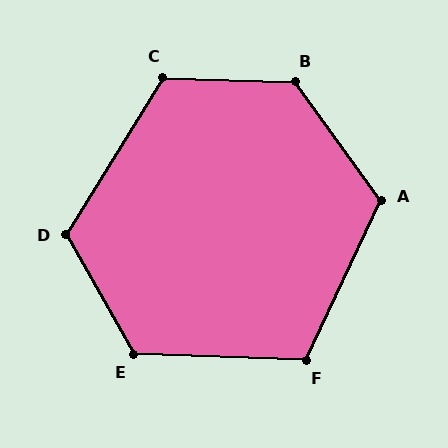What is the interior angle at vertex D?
Approximately 119 degrees (obtuse).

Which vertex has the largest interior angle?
B, at approximately 128 degrees.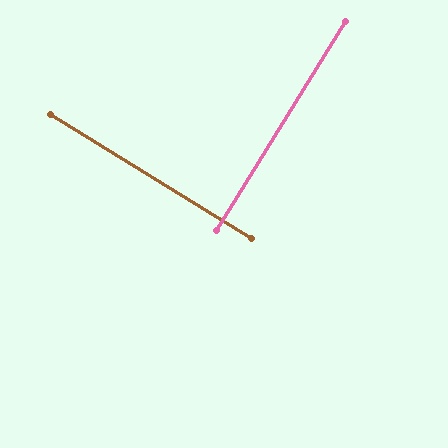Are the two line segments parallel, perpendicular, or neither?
Perpendicular — they meet at approximately 90°.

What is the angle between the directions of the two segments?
Approximately 90 degrees.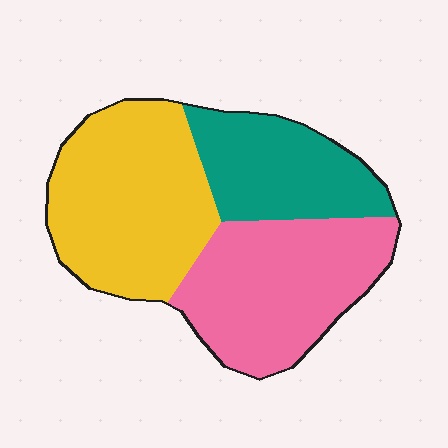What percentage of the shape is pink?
Pink takes up between a quarter and a half of the shape.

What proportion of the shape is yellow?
Yellow covers 39% of the shape.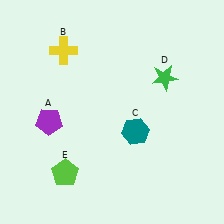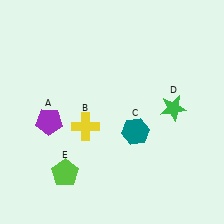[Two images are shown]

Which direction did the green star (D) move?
The green star (D) moved down.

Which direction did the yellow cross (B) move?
The yellow cross (B) moved down.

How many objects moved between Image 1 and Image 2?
2 objects moved between the two images.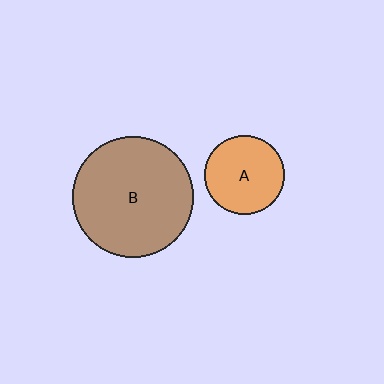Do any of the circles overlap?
No, none of the circles overlap.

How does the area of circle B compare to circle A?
Approximately 2.3 times.